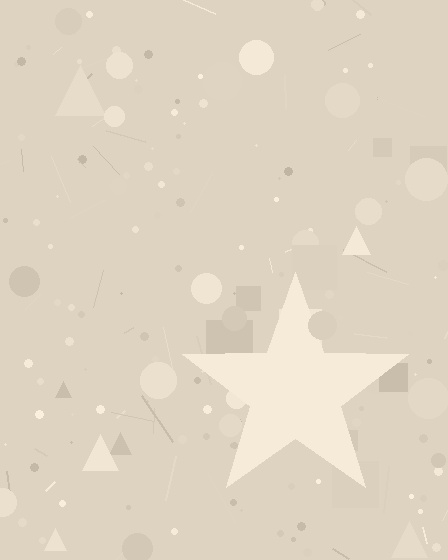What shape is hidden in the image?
A star is hidden in the image.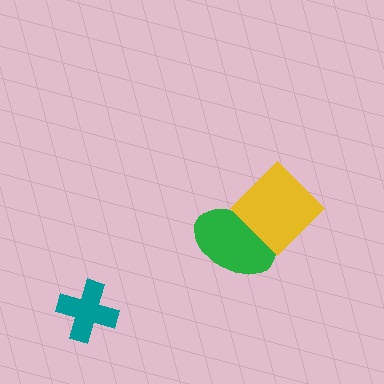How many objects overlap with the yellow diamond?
1 object overlaps with the yellow diamond.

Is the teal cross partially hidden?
No, no other shape covers it.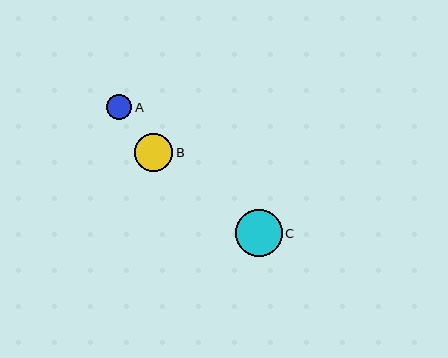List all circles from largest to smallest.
From largest to smallest: C, B, A.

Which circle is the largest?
Circle C is the largest with a size of approximately 47 pixels.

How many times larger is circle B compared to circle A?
Circle B is approximately 1.5 times the size of circle A.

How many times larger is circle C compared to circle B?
Circle C is approximately 1.2 times the size of circle B.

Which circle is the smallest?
Circle A is the smallest with a size of approximately 25 pixels.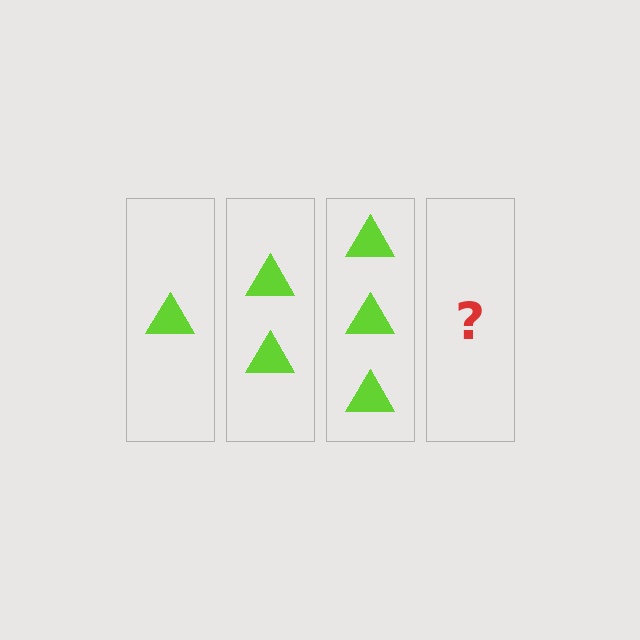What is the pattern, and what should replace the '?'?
The pattern is that each step adds one more triangle. The '?' should be 4 triangles.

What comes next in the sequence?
The next element should be 4 triangles.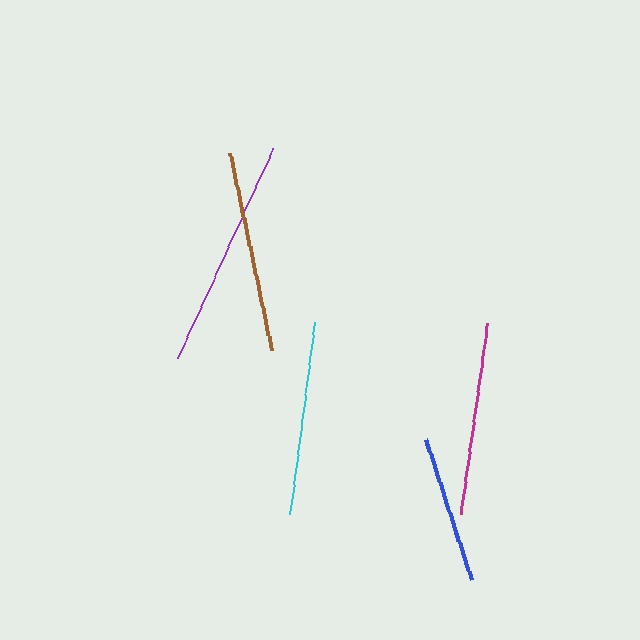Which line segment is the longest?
The purple line is the longest at approximately 229 pixels.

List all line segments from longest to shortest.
From longest to shortest: purple, brown, cyan, magenta, blue.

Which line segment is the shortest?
The blue line is the shortest at approximately 148 pixels.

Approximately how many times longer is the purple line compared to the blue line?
The purple line is approximately 1.6 times the length of the blue line.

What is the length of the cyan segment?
The cyan segment is approximately 193 pixels long.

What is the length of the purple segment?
The purple segment is approximately 229 pixels long.